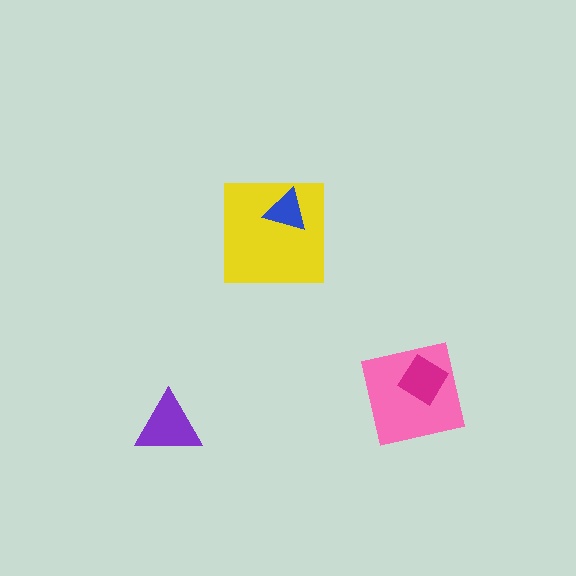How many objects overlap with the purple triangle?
0 objects overlap with the purple triangle.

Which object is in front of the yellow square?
The blue triangle is in front of the yellow square.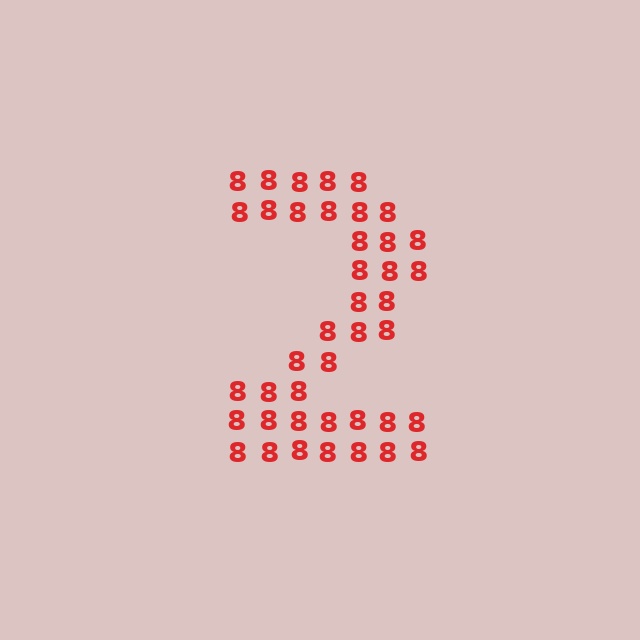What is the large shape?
The large shape is the digit 2.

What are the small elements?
The small elements are digit 8's.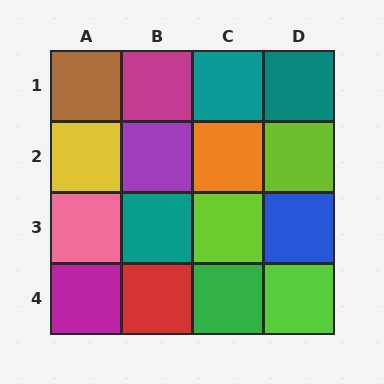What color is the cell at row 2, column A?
Yellow.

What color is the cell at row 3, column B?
Teal.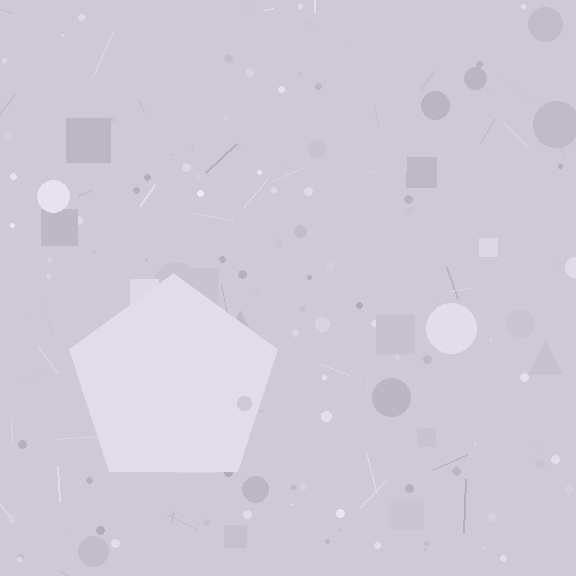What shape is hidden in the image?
A pentagon is hidden in the image.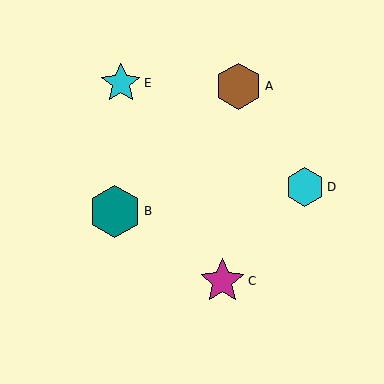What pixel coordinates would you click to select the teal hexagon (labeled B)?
Click at (115, 211) to select the teal hexagon B.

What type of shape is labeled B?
Shape B is a teal hexagon.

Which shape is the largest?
The teal hexagon (labeled B) is the largest.